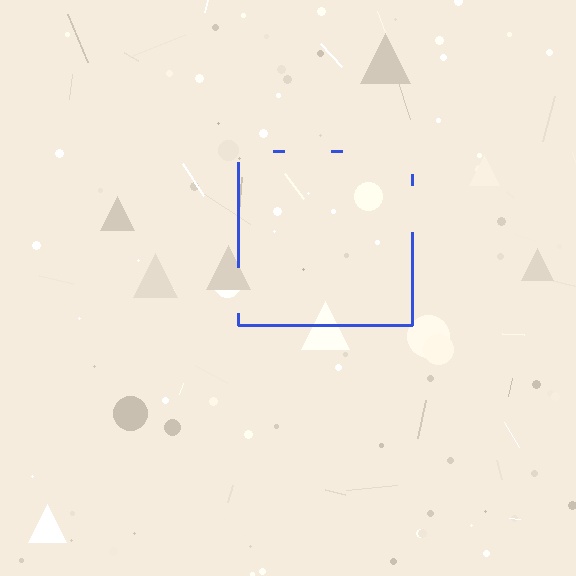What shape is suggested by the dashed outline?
The dashed outline suggests a square.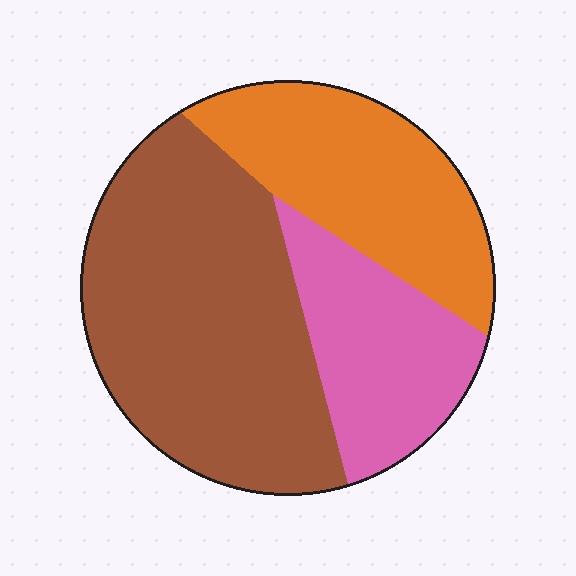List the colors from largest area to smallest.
From largest to smallest: brown, orange, pink.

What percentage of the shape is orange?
Orange takes up between a quarter and a half of the shape.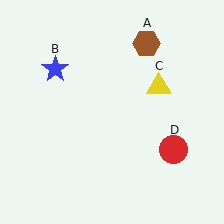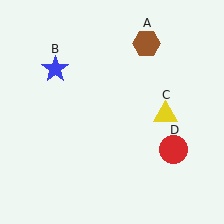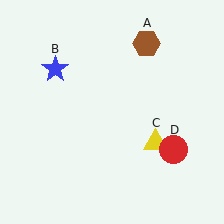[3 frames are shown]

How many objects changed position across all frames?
1 object changed position: yellow triangle (object C).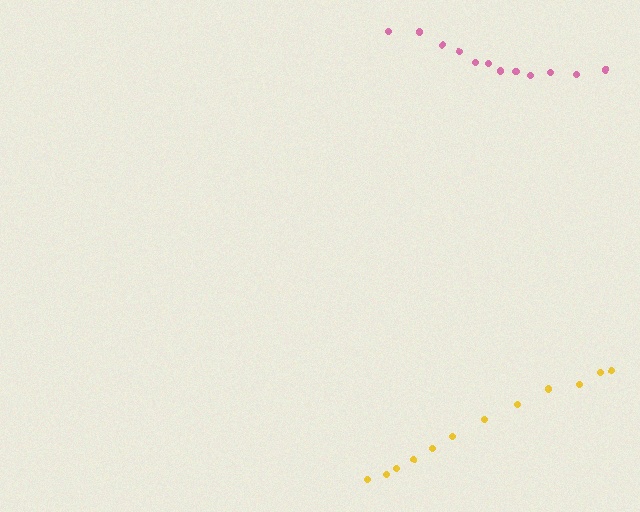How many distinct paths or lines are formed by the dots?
There are 2 distinct paths.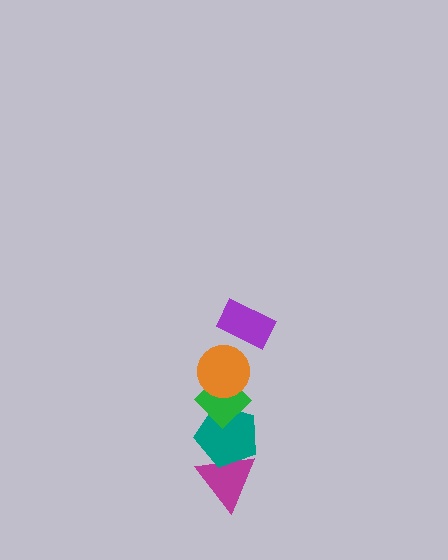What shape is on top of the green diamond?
The orange circle is on top of the green diamond.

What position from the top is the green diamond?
The green diamond is 3rd from the top.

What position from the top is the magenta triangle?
The magenta triangle is 5th from the top.